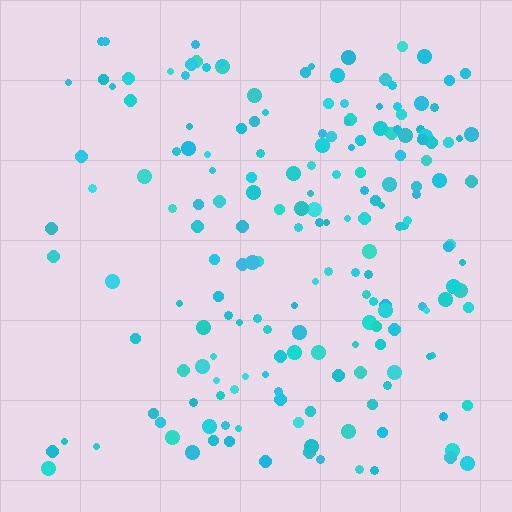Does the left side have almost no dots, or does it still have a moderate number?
Still a moderate number, just noticeably fewer than the right.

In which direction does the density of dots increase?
From left to right, with the right side densest.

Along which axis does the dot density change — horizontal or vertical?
Horizontal.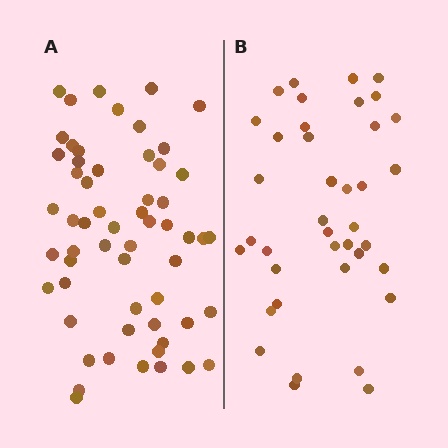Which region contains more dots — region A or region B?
Region A (the left region) has more dots.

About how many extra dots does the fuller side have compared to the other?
Region A has approximately 20 more dots than region B.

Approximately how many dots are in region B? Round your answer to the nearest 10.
About 40 dots. (The exact count is 39, which rounds to 40.)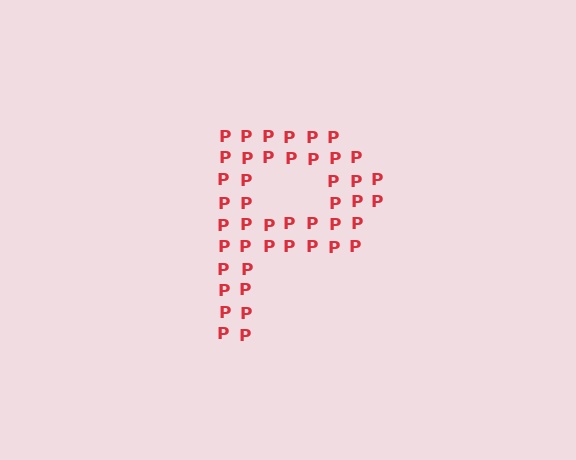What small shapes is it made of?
It is made of small letter P's.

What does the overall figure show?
The overall figure shows the letter P.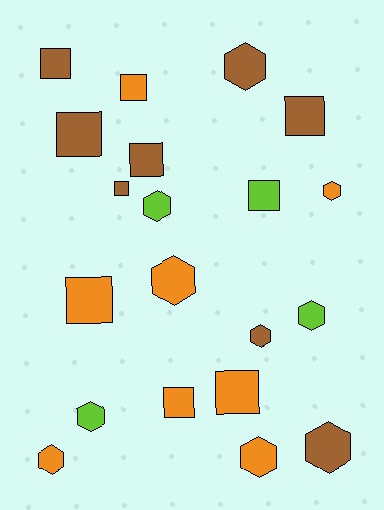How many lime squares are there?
There is 1 lime square.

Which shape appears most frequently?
Square, with 10 objects.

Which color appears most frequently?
Orange, with 8 objects.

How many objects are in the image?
There are 20 objects.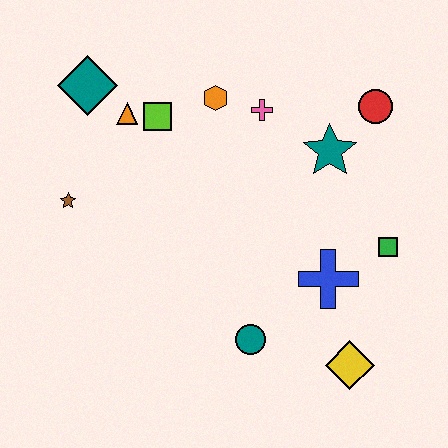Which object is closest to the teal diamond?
The orange triangle is closest to the teal diamond.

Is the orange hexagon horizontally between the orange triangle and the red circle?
Yes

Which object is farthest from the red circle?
The brown star is farthest from the red circle.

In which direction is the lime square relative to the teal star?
The lime square is to the left of the teal star.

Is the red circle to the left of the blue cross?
No